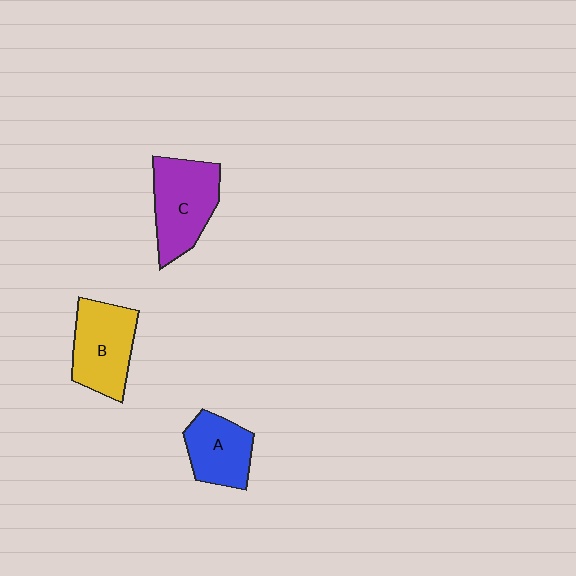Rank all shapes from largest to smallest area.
From largest to smallest: C (purple), B (yellow), A (blue).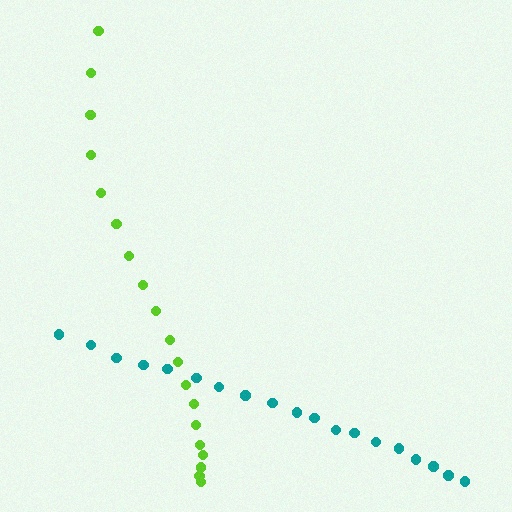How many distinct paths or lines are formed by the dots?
There are 2 distinct paths.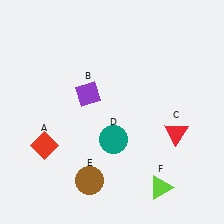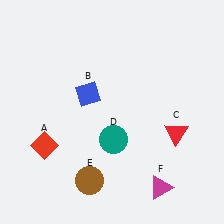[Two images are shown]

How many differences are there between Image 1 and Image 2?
There are 2 differences between the two images.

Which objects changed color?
B changed from purple to blue. F changed from lime to magenta.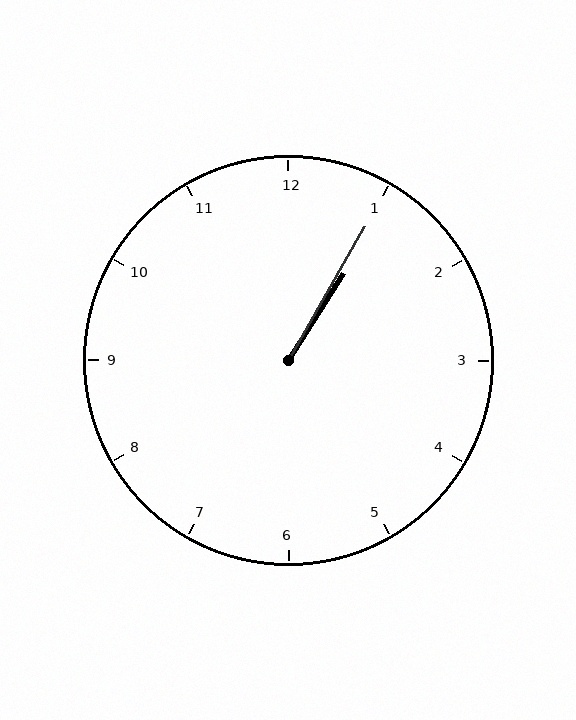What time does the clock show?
1:05.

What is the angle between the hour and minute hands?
Approximately 2 degrees.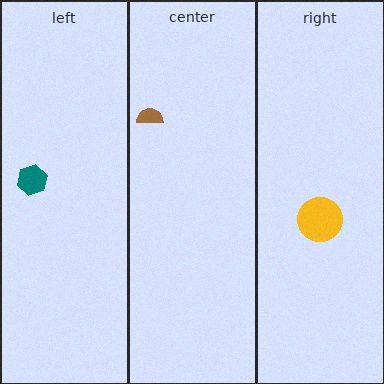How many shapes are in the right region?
1.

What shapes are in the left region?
The teal hexagon.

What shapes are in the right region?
The yellow circle.